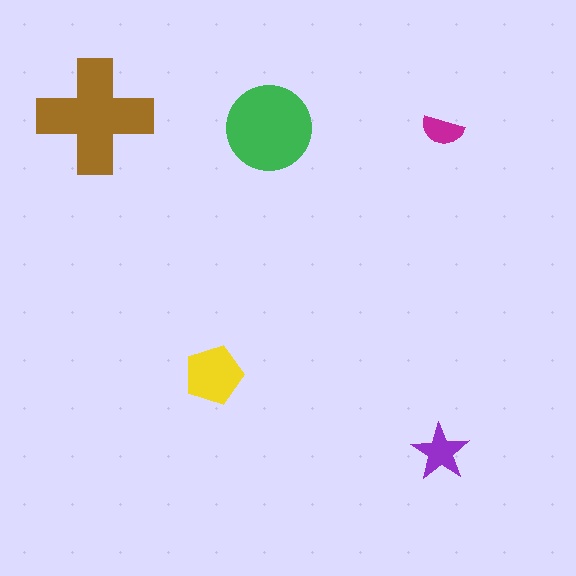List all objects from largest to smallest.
The brown cross, the green circle, the yellow pentagon, the purple star, the magenta semicircle.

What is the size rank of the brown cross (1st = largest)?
1st.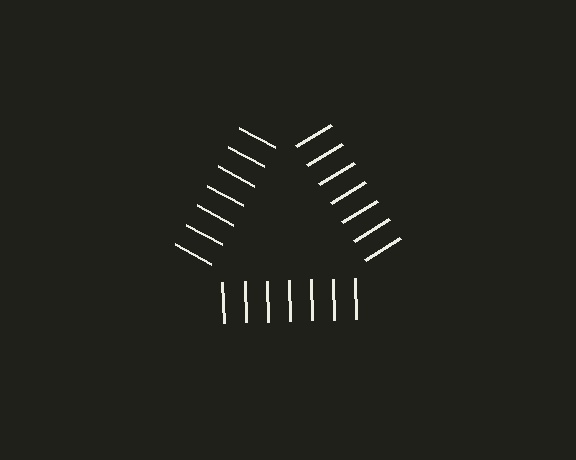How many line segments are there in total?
21 — 7 along each of the 3 edges.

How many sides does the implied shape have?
3 sides — the line-ends trace a triangle.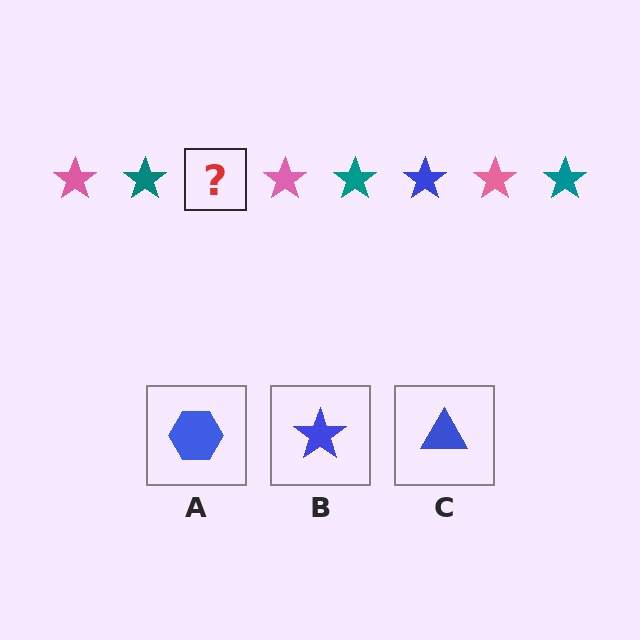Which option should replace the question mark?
Option B.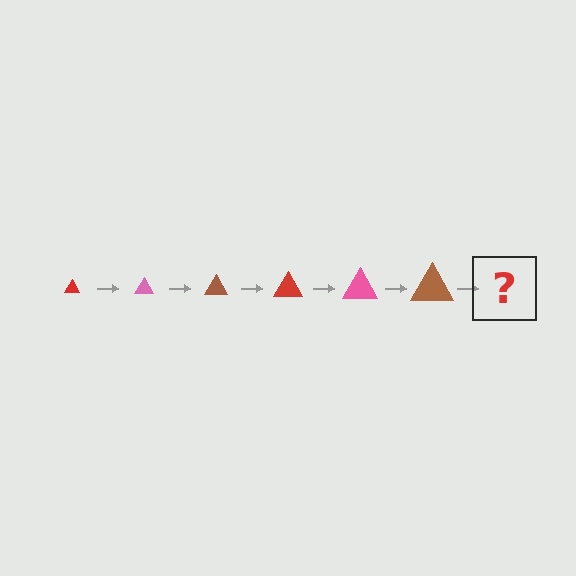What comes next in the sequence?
The next element should be a red triangle, larger than the previous one.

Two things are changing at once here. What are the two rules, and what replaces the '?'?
The two rules are that the triangle grows larger each step and the color cycles through red, pink, and brown. The '?' should be a red triangle, larger than the previous one.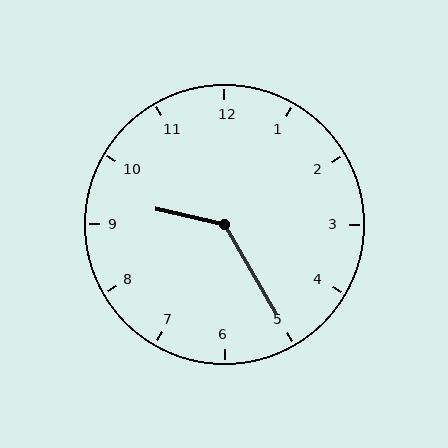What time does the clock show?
9:25.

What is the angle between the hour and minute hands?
Approximately 132 degrees.